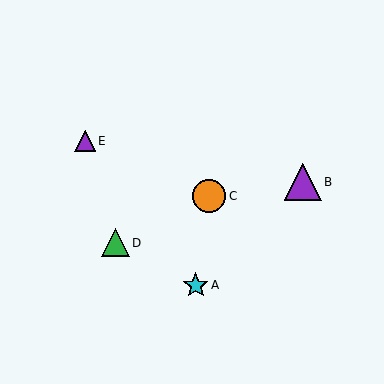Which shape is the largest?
The purple triangle (labeled B) is the largest.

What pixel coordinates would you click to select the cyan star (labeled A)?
Click at (196, 285) to select the cyan star A.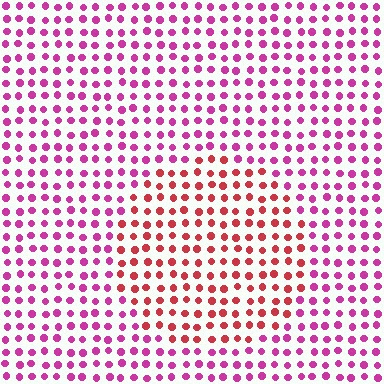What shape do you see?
I see a circle.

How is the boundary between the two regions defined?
The boundary is defined purely by a slight shift in hue (about 38 degrees). Spacing, size, and orientation are identical on both sides.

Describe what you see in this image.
The image is filled with small magenta elements in a uniform arrangement. A circle-shaped region is visible where the elements are tinted to a slightly different hue, forming a subtle color boundary.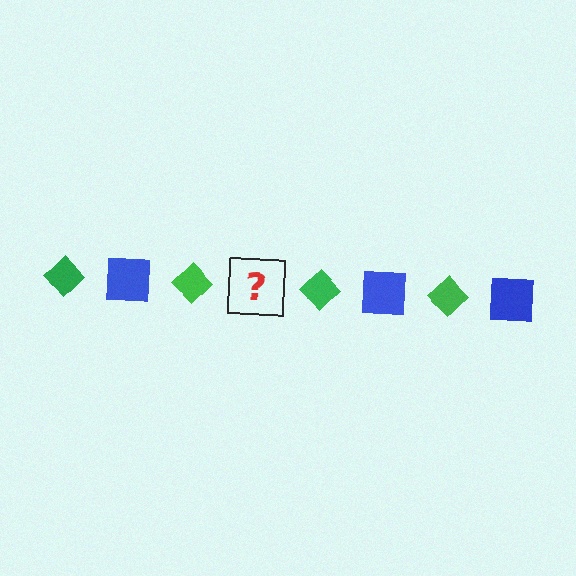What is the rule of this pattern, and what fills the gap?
The rule is that the pattern alternates between green diamond and blue square. The gap should be filled with a blue square.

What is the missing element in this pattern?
The missing element is a blue square.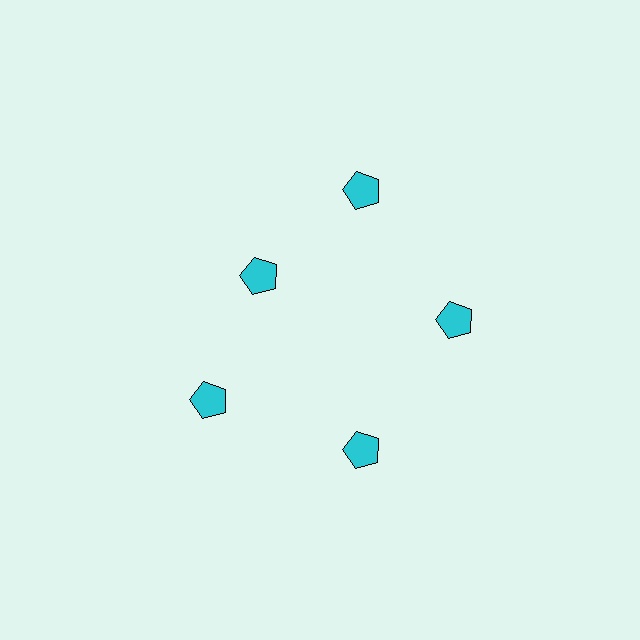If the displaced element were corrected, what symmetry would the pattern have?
It would have 5-fold rotational symmetry — the pattern would map onto itself every 72 degrees.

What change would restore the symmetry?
The symmetry would be restored by moving it outward, back onto the ring so that all 5 pentagons sit at equal angles and equal distance from the center.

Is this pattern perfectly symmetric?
No. The 5 cyan pentagons are arranged in a ring, but one element near the 10 o'clock position is pulled inward toward the center, breaking the 5-fold rotational symmetry.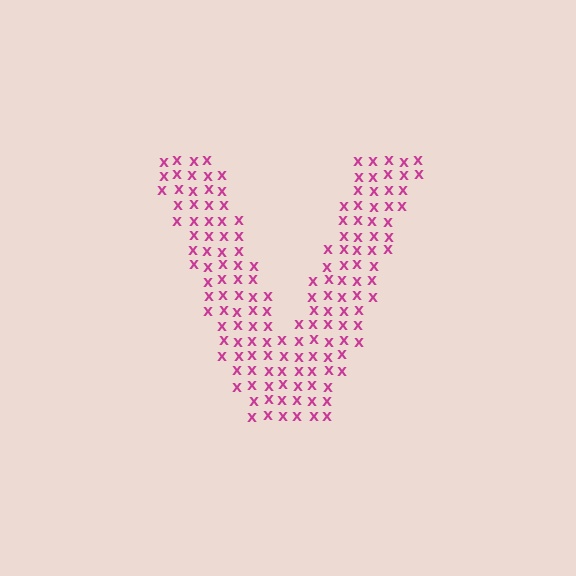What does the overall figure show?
The overall figure shows the letter V.